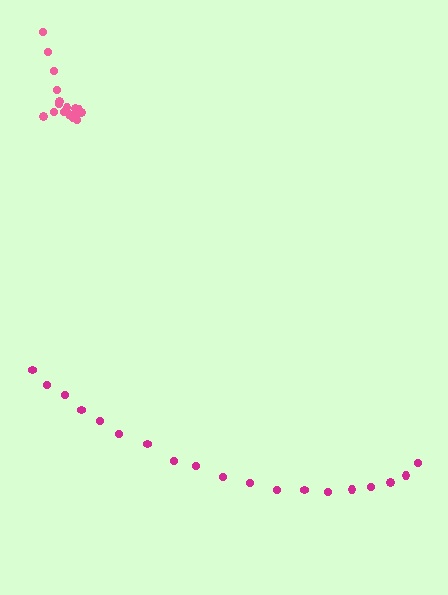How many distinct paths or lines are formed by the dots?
There are 2 distinct paths.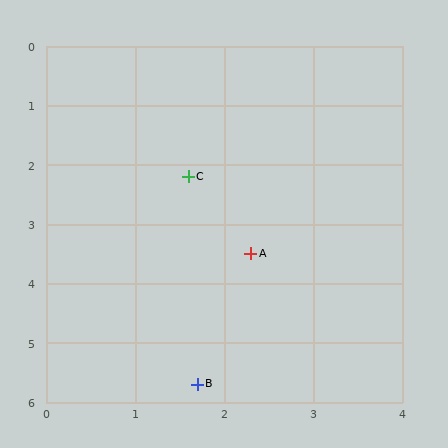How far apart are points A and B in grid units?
Points A and B are about 2.3 grid units apart.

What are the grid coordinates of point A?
Point A is at approximately (2.3, 3.5).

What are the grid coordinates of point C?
Point C is at approximately (1.6, 2.2).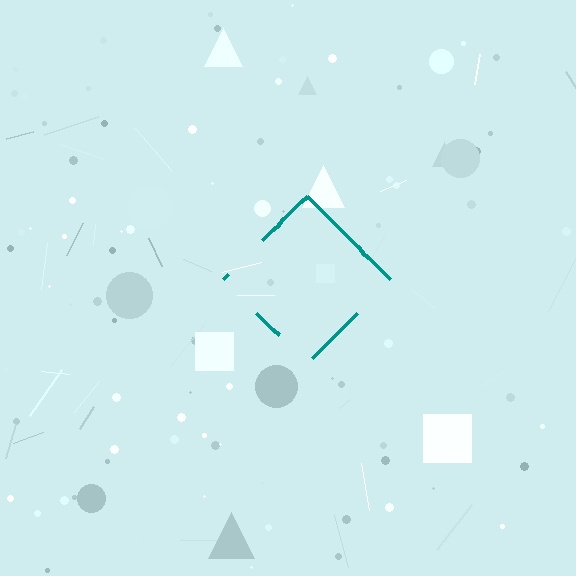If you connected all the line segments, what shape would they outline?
They would outline a diamond.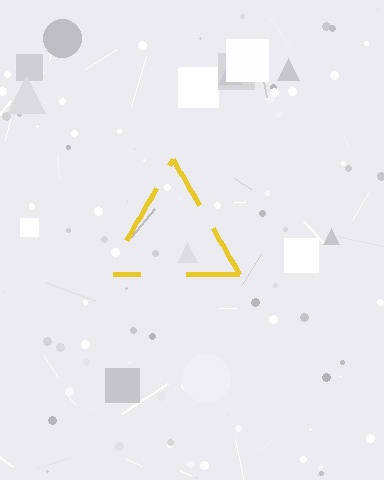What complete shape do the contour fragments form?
The contour fragments form a triangle.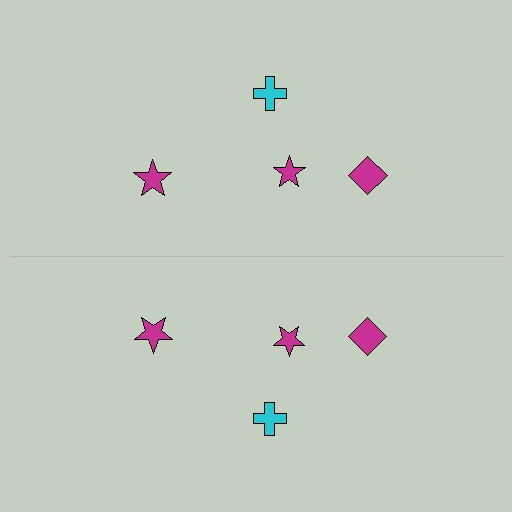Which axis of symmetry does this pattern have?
The pattern has a horizontal axis of symmetry running through the center of the image.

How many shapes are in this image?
There are 8 shapes in this image.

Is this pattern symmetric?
Yes, this pattern has bilateral (reflection) symmetry.